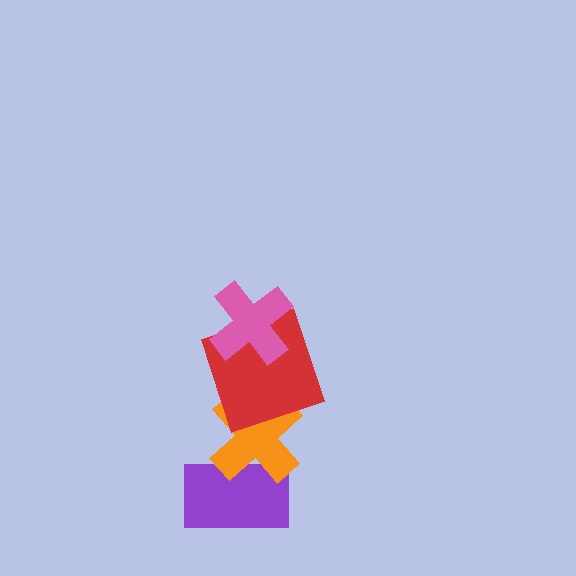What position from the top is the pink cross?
The pink cross is 1st from the top.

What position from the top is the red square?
The red square is 2nd from the top.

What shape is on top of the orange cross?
The red square is on top of the orange cross.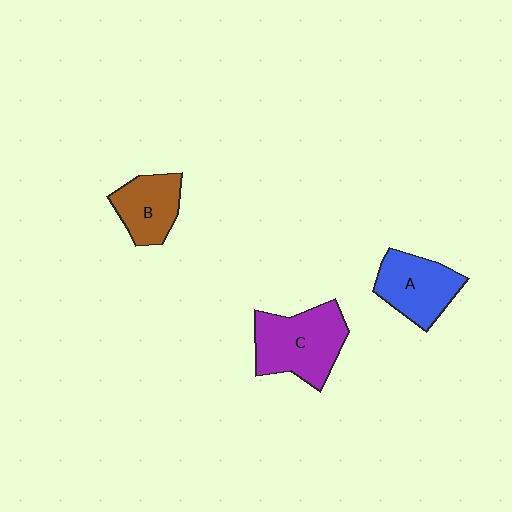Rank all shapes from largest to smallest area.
From largest to smallest: C (purple), A (blue), B (brown).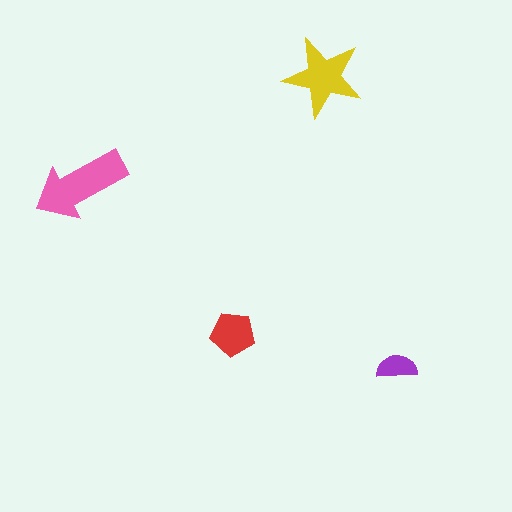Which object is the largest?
The pink arrow.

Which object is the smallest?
The purple semicircle.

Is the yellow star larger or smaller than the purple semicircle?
Larger.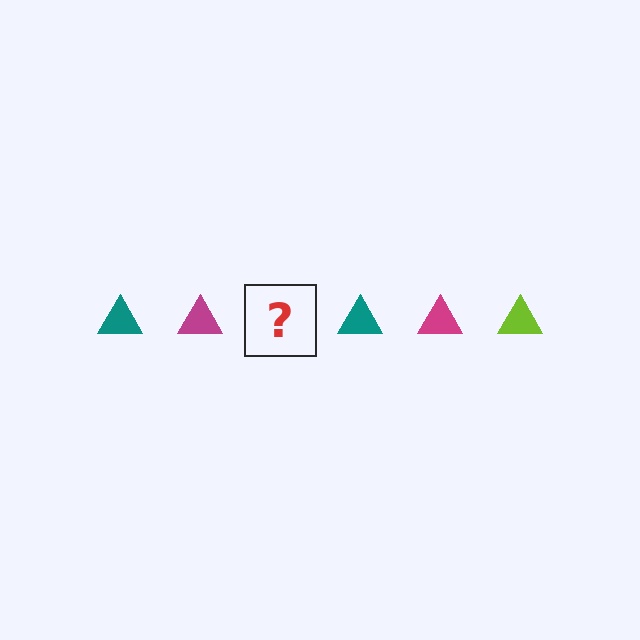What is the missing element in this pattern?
The missing element is a lime triangle.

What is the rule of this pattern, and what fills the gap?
The rule is that the pattern cycles through teal, magenta, lime triangles. The gap should be filled with a lime triangle.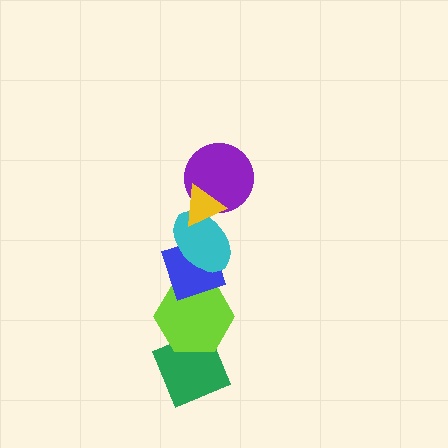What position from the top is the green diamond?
The green diamond is 6th from the top.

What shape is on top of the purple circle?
The yellow triangle is on top of the purple circle.